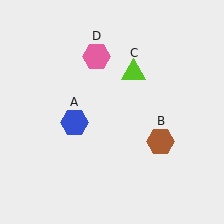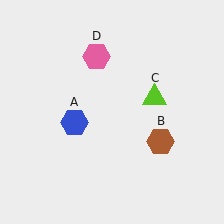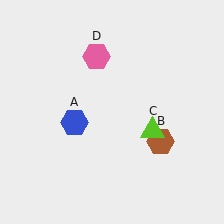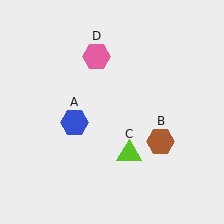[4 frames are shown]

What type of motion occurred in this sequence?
The lime triangle (object C) rotated clockwise around the center of the scene.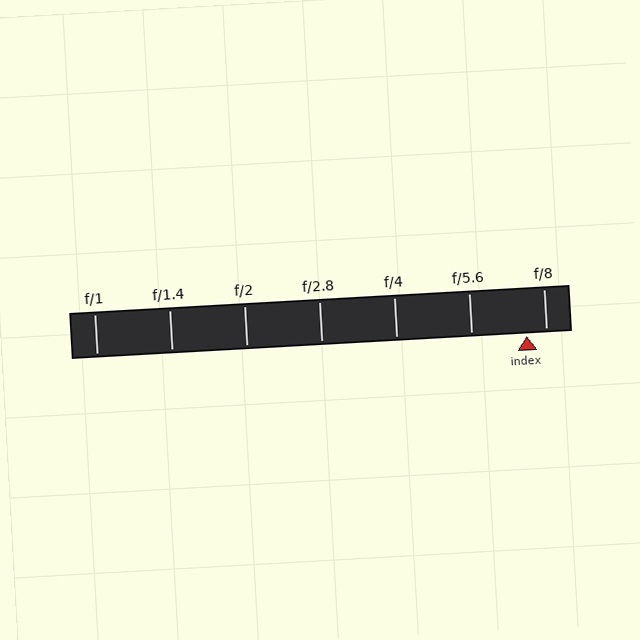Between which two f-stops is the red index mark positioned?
The index mark is between f/5.6 and f/8.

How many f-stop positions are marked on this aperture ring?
There are 7 f-stop positions marked.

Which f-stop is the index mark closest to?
The index mark is closest to f/8.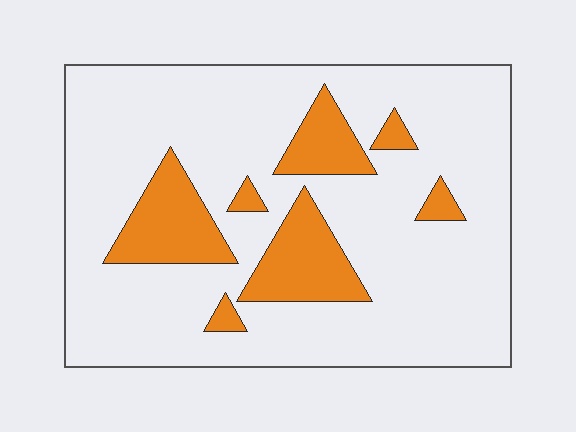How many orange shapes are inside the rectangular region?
7.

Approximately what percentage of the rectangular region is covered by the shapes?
Approximately 20%.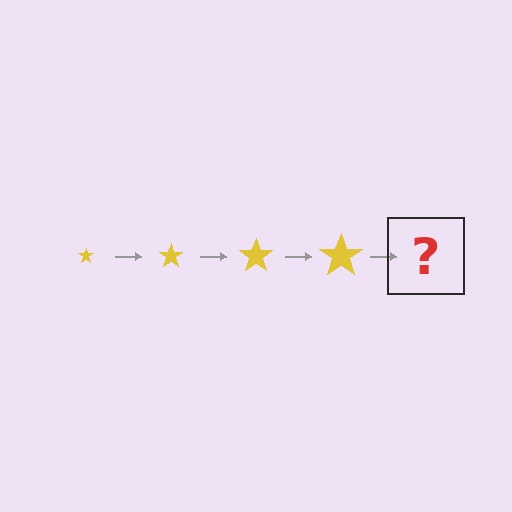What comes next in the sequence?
The next element should be a yellow star, larger than the previous one.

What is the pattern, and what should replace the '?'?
The pattern is that the star gets progressively larger each step. The '?' should be a yellow star, larger than the previous one.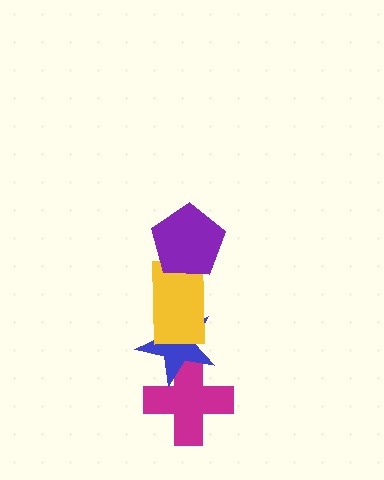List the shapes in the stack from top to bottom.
From top to bottom: the purple pentagon, the yellow rectangle, the blue star, the magenta cross.